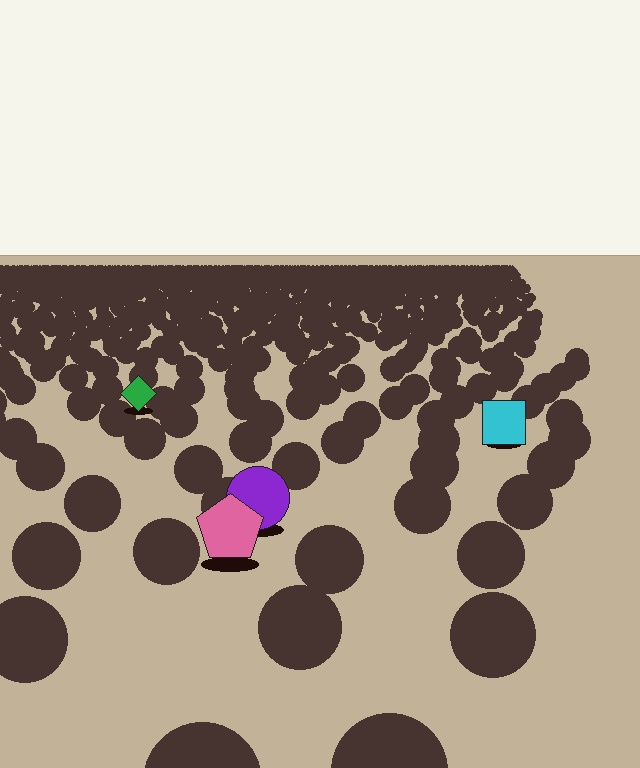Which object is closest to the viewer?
The pink pentagon is closest. The texture marks near it are larger and more spread out.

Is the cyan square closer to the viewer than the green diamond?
Yes. The cyan square is closer — you can tell from the texture gradient: the ground texture is coarser near it.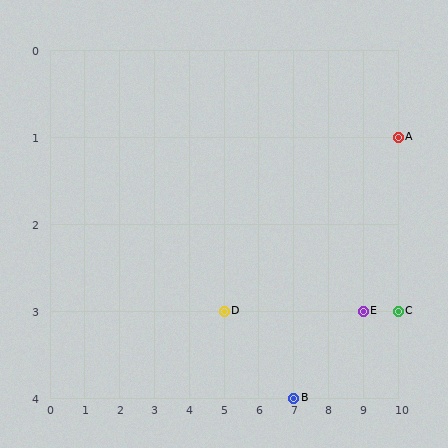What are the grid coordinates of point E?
Point E is at grid coordinates (9, 3).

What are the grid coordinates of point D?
Point D is at grid coordinates (5, 3).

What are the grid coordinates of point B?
Point B is at grid coordinates (7, 4).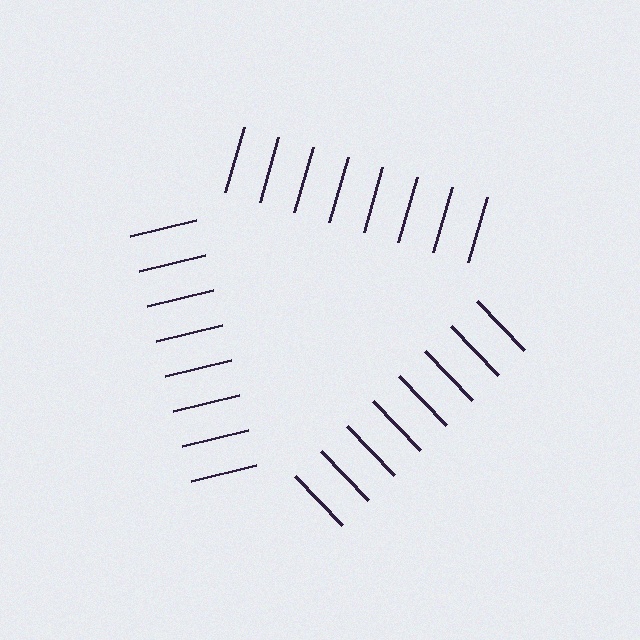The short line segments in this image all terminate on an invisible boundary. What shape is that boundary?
An illusory triangle — the line segments terminate on its edges but no continuous stroke is drawn.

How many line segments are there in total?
24 — 8 along each of the 3 edges.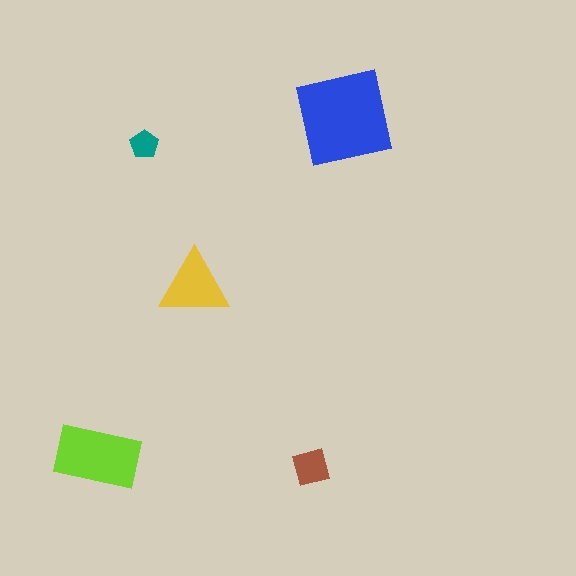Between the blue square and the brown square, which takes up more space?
The blue square.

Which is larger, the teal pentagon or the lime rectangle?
The lime rectangle.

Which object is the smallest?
The teal pentagon.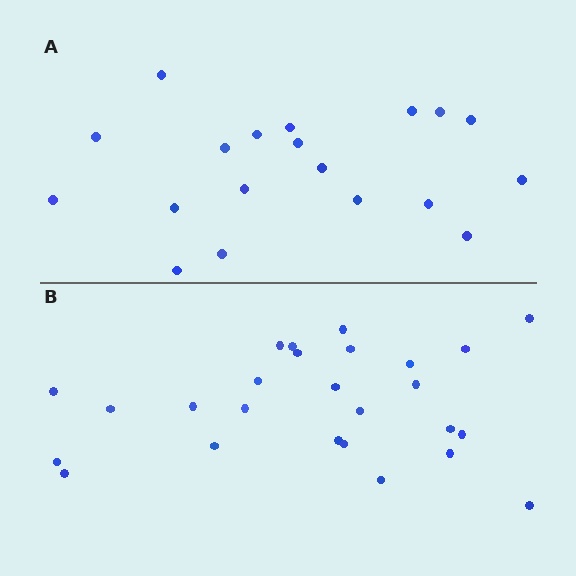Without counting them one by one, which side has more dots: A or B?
Region B (the bottom region) has more dots.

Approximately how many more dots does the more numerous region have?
Region B has roughly 8 or so more dots than region A.